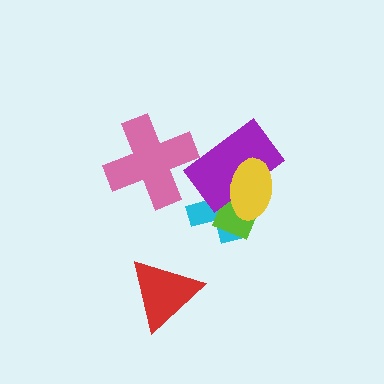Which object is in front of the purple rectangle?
The yellow ellipse is in front of the purple rectangle.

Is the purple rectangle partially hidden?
Yes, it is partially covered by another shape.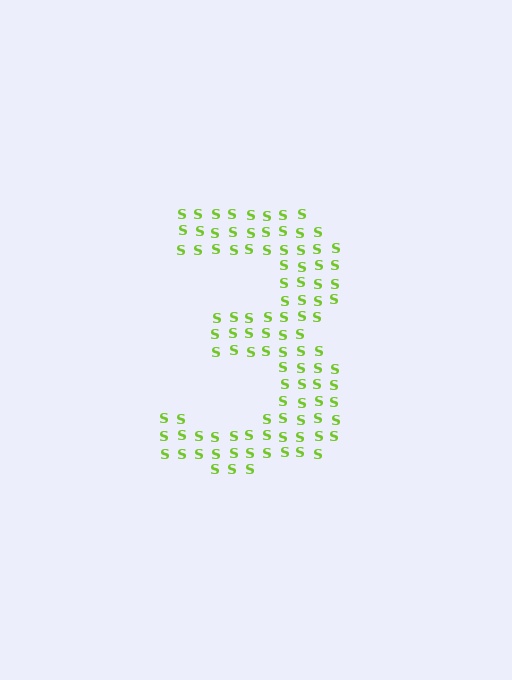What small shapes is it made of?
It is made of small letter S's.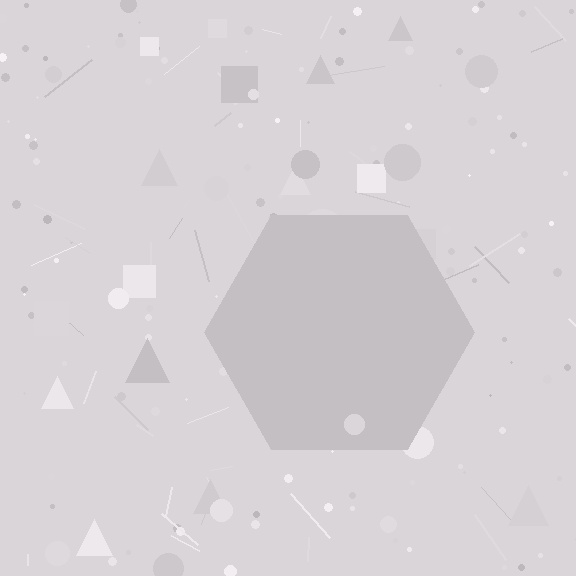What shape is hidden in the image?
A hexagon is hidden in the image.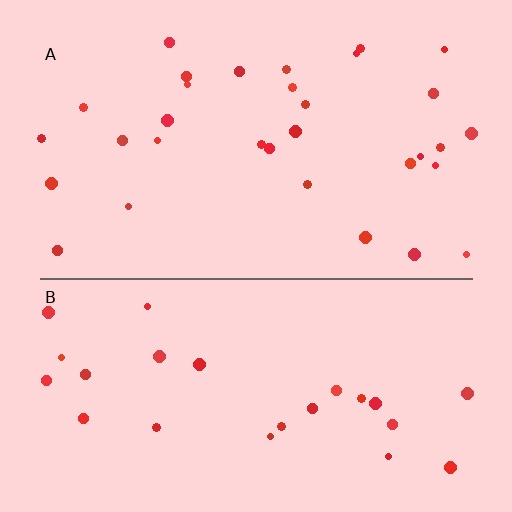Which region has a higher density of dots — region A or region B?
A (the top).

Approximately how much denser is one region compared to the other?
Approximately 1.3× — region A over region B.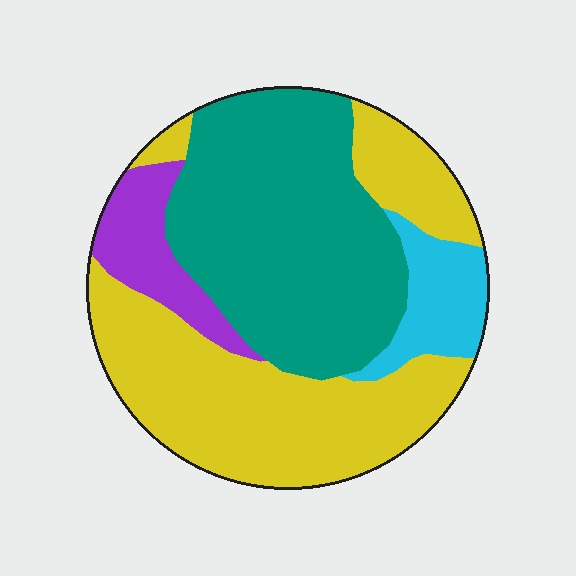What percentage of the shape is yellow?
Yellow covers roughly 40% of the shape.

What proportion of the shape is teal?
Teal takes up between a quarter and a half of the shape.